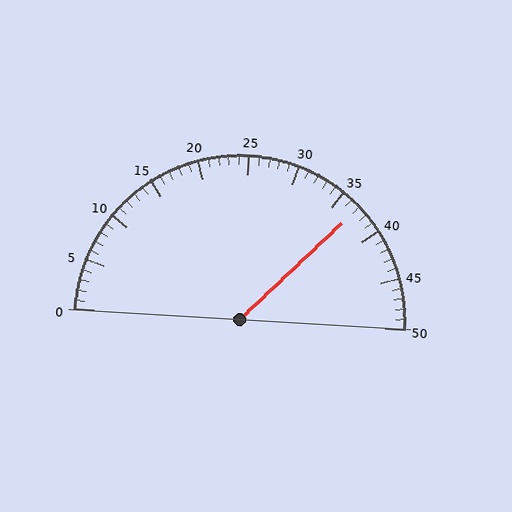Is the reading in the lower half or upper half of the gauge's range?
The reading is in the upper half of the range (0 to 50).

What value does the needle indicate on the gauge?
The needle indicates approximately 37.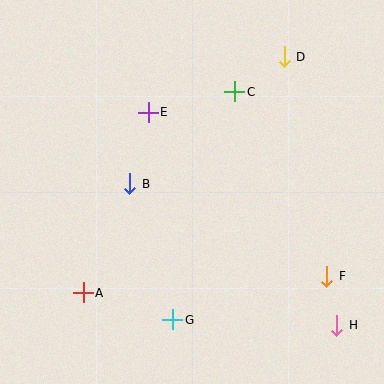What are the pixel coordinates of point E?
Point E is at (148, 112).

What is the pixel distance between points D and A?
The distance between D and A is 310 pixels.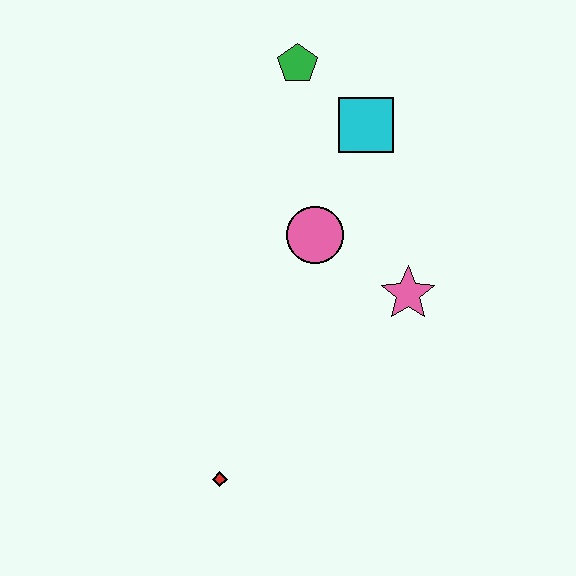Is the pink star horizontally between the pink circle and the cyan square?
No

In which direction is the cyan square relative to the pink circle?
The cyan square is above the pink circle.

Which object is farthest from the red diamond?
The green pentagon is farthest from the red diamond.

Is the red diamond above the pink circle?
No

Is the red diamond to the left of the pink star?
Yes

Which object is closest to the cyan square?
The green pentagon is closest to the cyan square.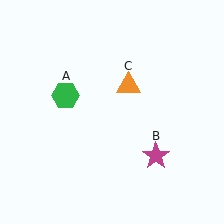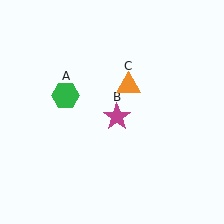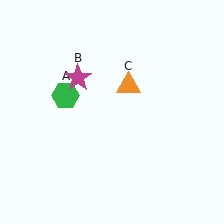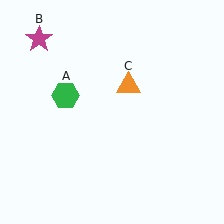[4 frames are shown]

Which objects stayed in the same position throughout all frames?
Green hexagon (object A) and orange triangle (object C) remained stationary.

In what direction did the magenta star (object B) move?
The magenta star (object B) moved up and to the left.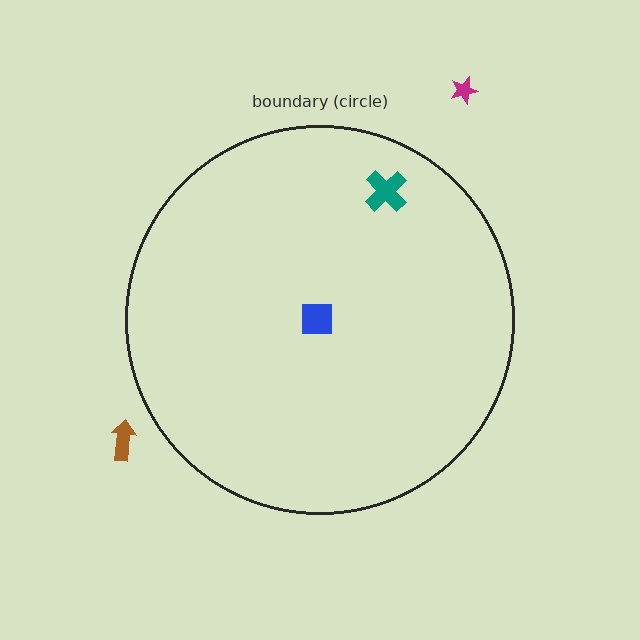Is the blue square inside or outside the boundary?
Inside.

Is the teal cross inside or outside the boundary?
Inside.